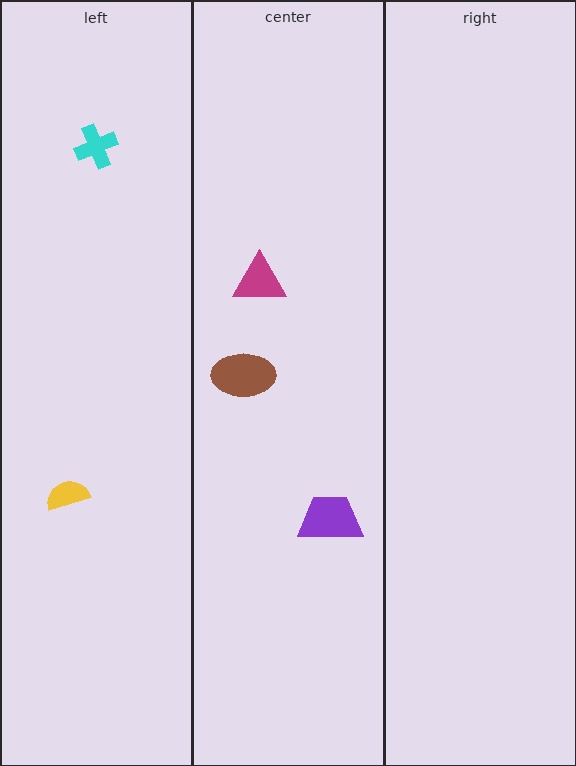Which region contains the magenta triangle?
The center region.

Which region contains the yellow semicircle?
The left region.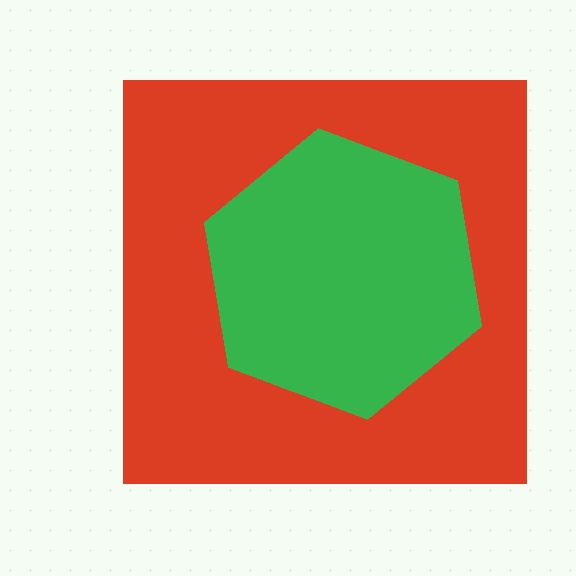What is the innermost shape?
The green hexagon.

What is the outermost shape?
The red square.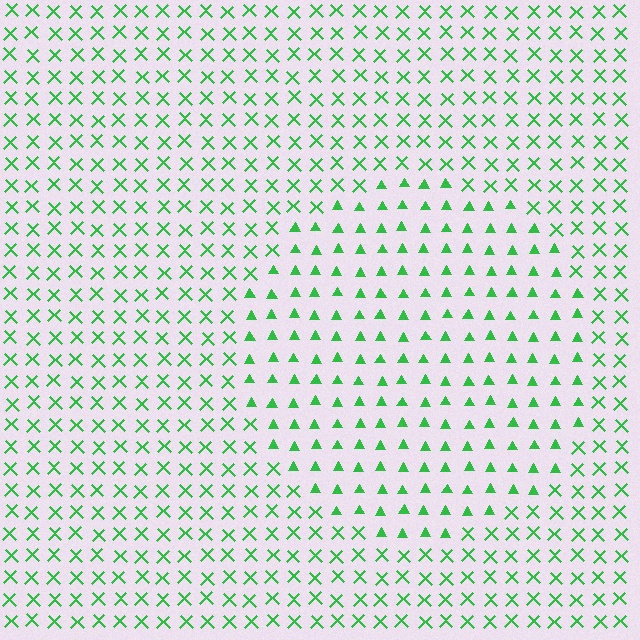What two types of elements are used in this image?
The image uses triangles inside the circle region and X marks outside it.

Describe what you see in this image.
The image is filled with small green elements arranged in a uniform grid. A circle-shaped region contains triangles, while the surrounding area contains X marks. The boundary is defined purely by the change in element shape.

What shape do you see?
I see a circle.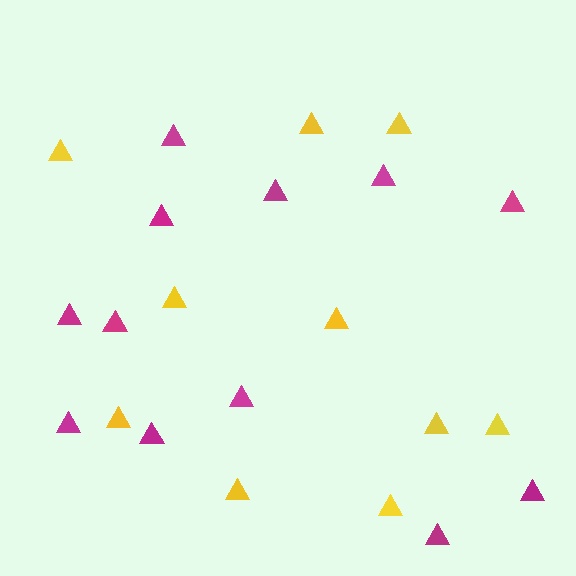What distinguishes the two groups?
There are 2 groups: one group of yellow triangles (10) and one group of magenta triangles (12).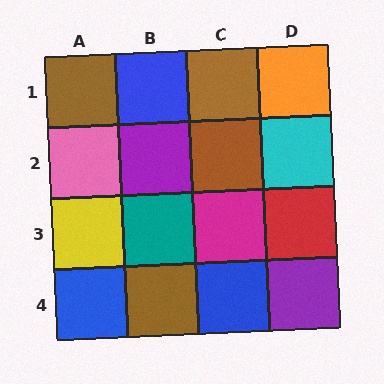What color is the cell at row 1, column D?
Orange.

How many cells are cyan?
1 cell is cyan.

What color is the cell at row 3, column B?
Teal.